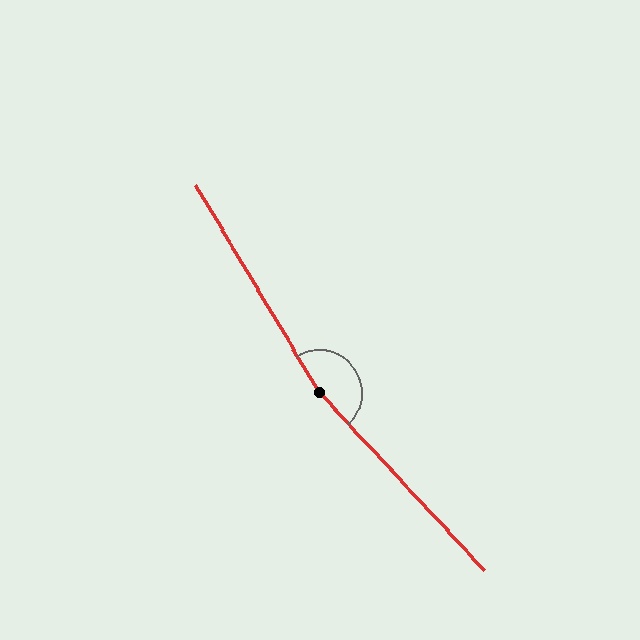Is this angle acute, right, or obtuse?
It is obtuse.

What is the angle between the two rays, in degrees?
Approximately 168 degrees.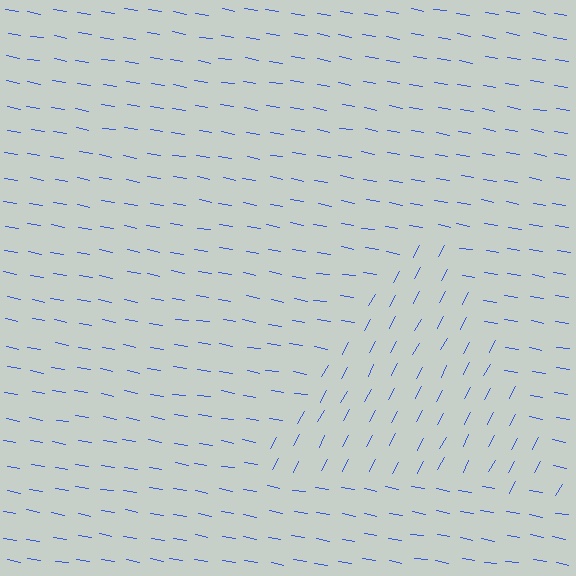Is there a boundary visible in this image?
Yes, there is a texture boundary formed by a change in line orientation.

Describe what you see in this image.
The image is filled with small blue line segments. A triangle region in the image has lines oriented differently from the surrounding lines, creating a visible texture boundary.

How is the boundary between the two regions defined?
The boundary is defined purely by a change in line orientation (approximately 72 degrees difference). All lines are the same color and thickness.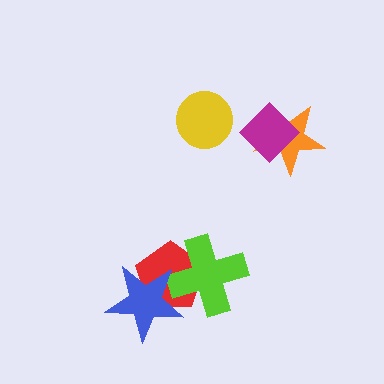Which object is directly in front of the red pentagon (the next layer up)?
The lime cross is directly in front of the red pentagon.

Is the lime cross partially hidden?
Yes, it is partially covered by another shape.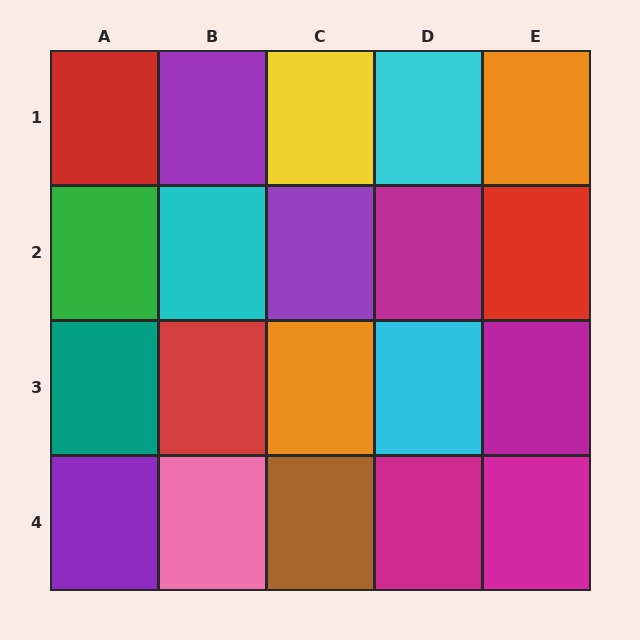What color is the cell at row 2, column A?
Green.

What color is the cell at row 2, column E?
Red.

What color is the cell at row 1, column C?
Yellow.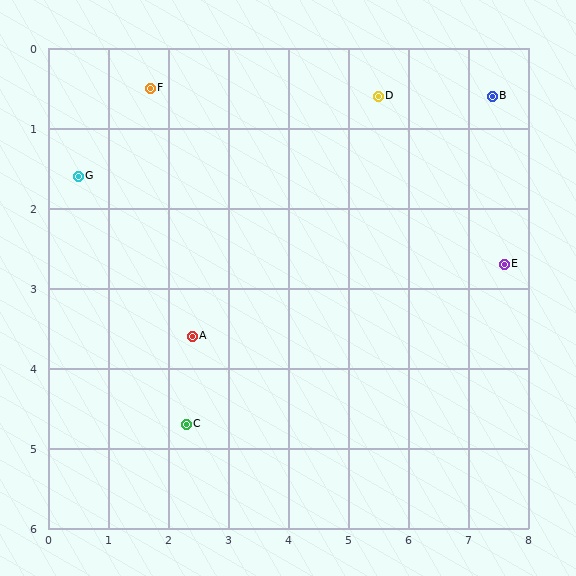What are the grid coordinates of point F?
Point F is at approximately (1.7, 0.5).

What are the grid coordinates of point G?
Point G is at approximately (0.5, 1.6).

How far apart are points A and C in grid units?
Points A and C are about 1.1 grid units apart.